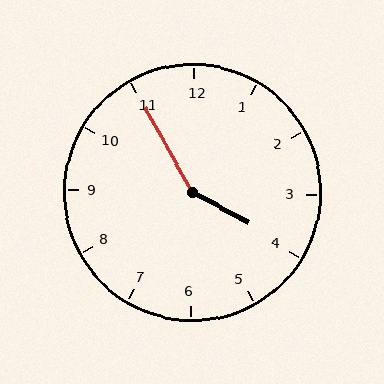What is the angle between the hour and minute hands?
Approximately 148 degrees.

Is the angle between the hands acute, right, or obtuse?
It is obtuse.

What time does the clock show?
3:55.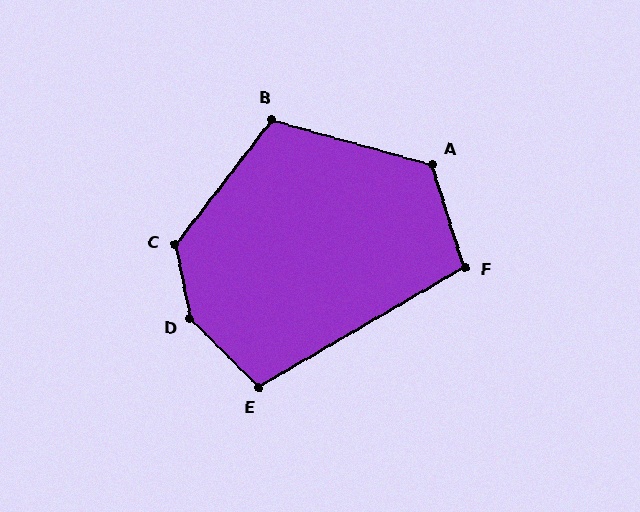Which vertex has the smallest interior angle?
F, at approximately 103 degrees.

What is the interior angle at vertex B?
Approximately 112 degrees (obtuse).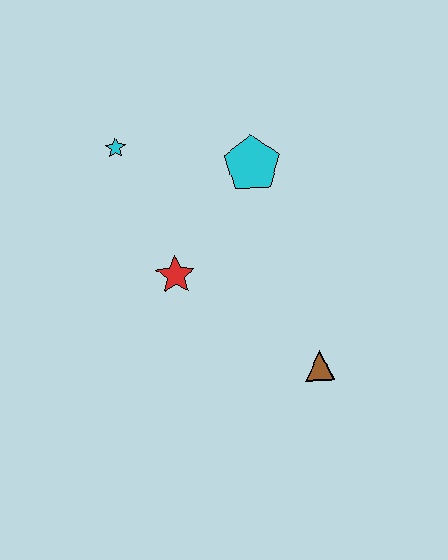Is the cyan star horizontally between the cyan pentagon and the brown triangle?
No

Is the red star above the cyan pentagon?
No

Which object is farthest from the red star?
The brown triangle is farthest from the red star.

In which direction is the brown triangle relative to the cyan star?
The brown triangle is below the cyan star.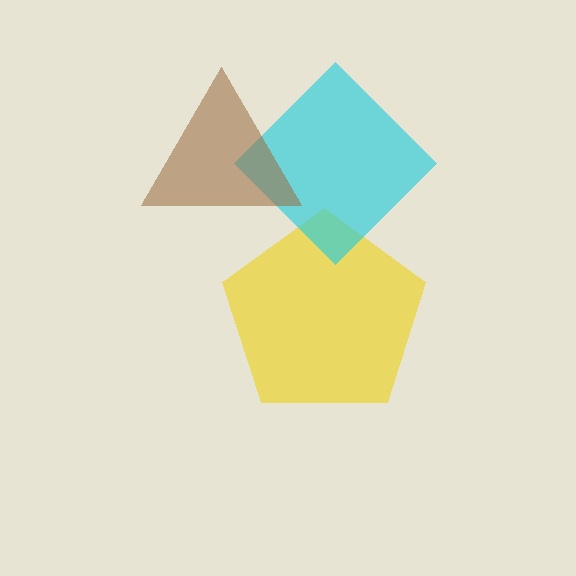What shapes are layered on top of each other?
The layered shapes are: a yellow pentagon, a cyan diamond, a brown triangle.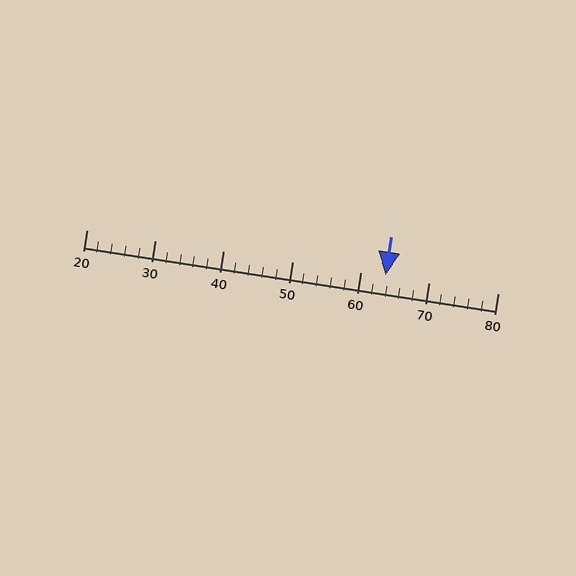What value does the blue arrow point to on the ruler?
The blue arrow points to approximately 64.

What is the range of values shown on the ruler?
The ruler shows values from 20 to 80.